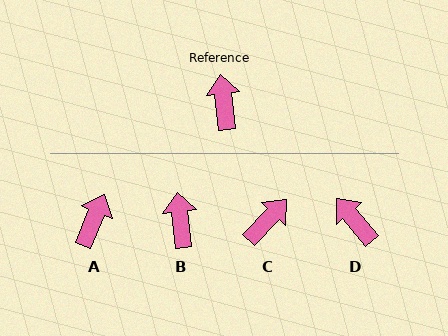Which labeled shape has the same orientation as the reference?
B.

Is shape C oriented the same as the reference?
No, it is off by about 50 degrees.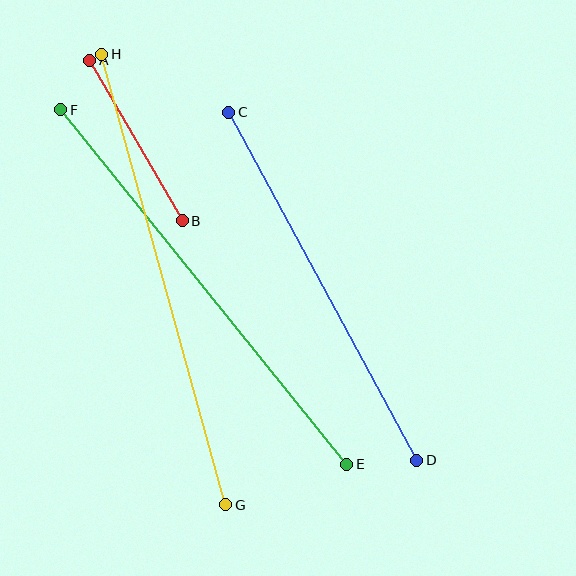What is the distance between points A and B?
The distance is approximately 185 pixels.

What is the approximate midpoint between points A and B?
The midpoint is at approximately (136, 141) pixels.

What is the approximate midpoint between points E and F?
The midpoint is at approximately (204, 287) pixels.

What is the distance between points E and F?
The distance is approximately 455 pixels.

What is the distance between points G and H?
The distance is approximately 467 pixels.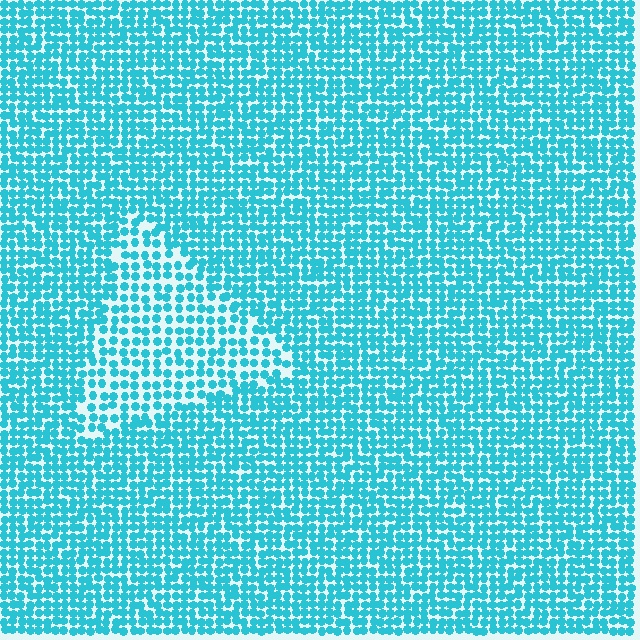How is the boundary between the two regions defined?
The boundary is defined by a change in element density (approximately 1.6x ratio). All elements are the same color, size, and shape.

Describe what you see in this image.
The image contains small cyan elements arranged at two different densities. A triangle-shaped region is visible where the elements are less densely packed than the surrounding area.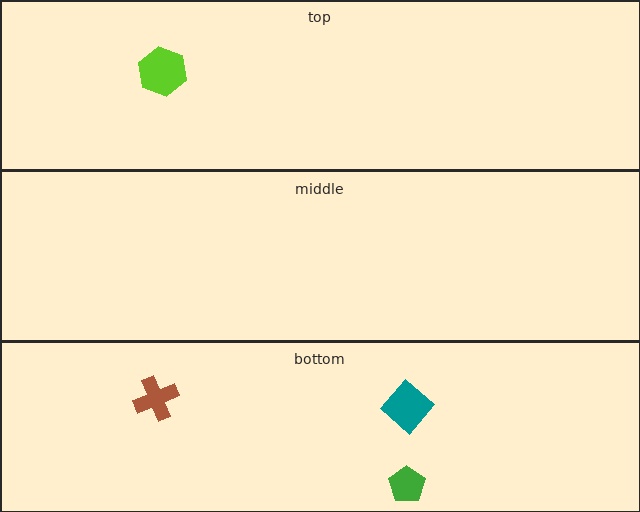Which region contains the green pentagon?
The bottom region.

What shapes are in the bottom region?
The teal diamond, the brown cross, the green pentagon.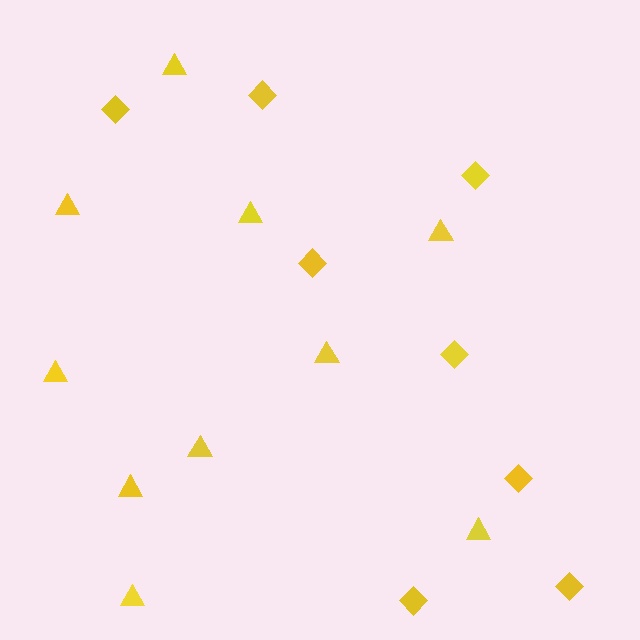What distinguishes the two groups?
There are 2 groups: one group of diamonds (8) and one group of triangles (10).